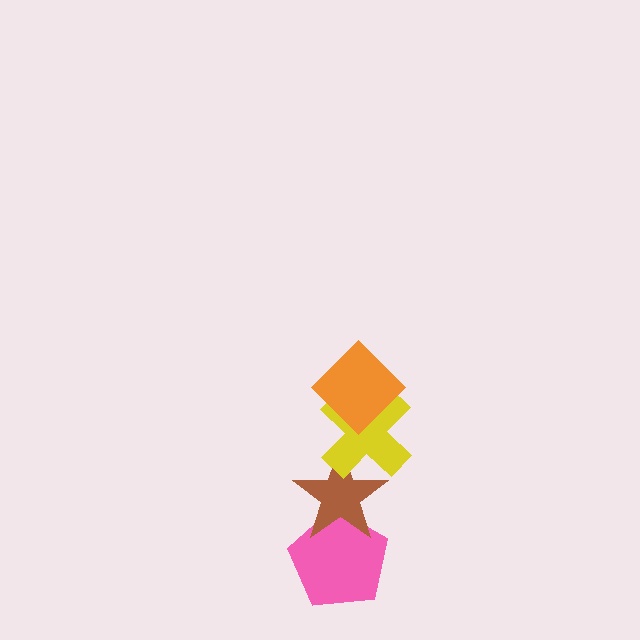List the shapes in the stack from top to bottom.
From top to bottom: the orange diamond, the yellow cross, the brown star, the pink pentagon.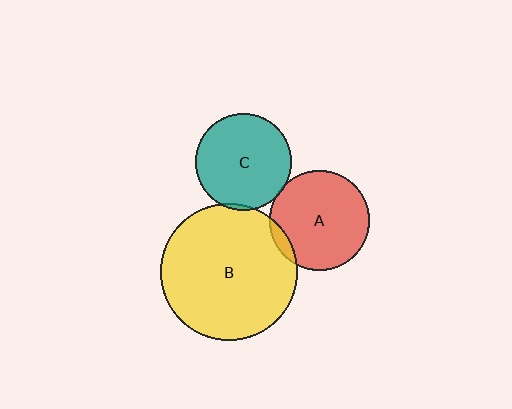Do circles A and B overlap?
Yes.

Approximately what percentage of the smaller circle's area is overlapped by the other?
Approximately 5%.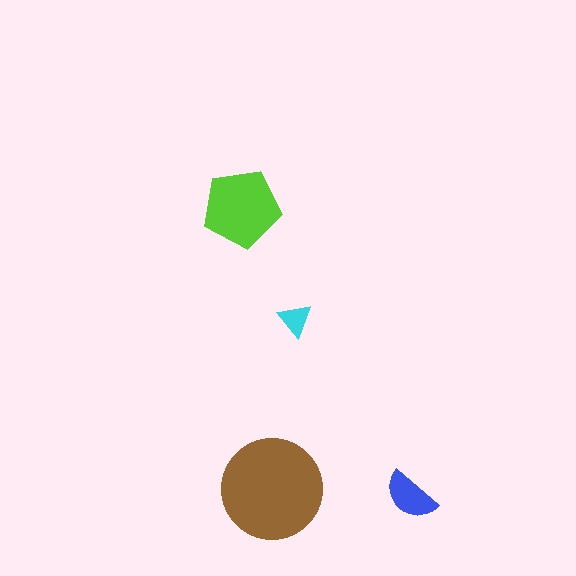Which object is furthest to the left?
The lime pentagon is leftmost.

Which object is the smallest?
The cyan triangle.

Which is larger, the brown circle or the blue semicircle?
The brown circle.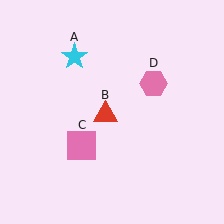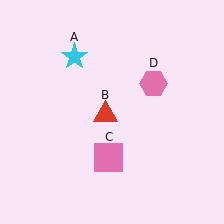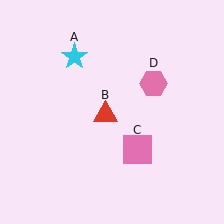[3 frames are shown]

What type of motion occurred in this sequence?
The pink square (object C) rotated counterclockwise around the center of the scene.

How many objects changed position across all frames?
1 object changed position: pink square (object C).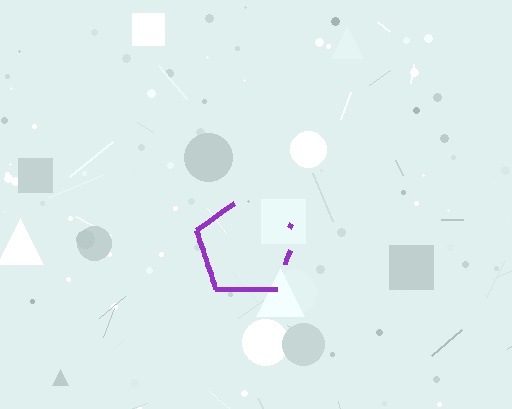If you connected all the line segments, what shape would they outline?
They would outline a pentagon.